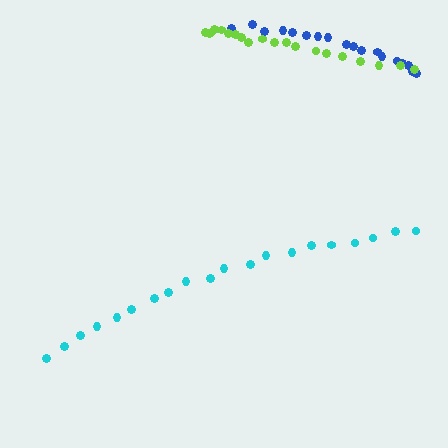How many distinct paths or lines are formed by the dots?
There are 3 distinct paths.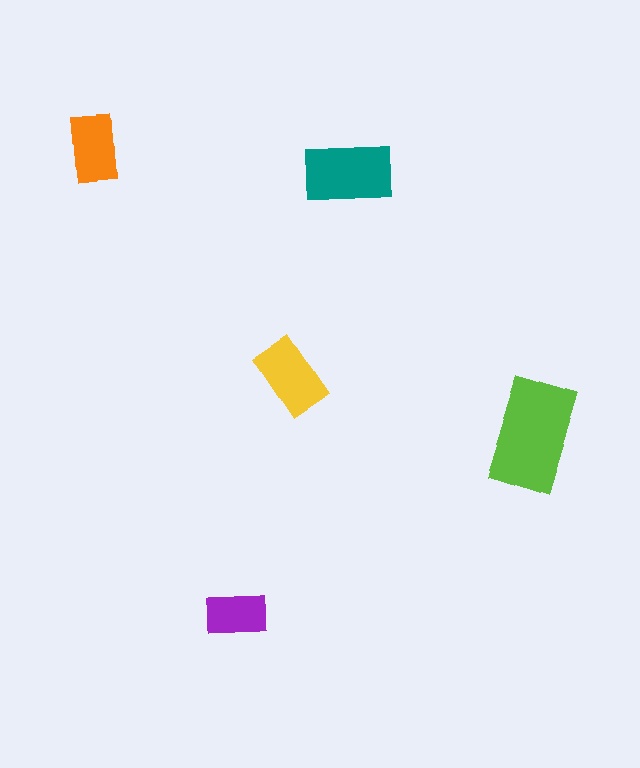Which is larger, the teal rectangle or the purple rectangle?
The teal one.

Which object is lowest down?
The purple rectangle is bottommost.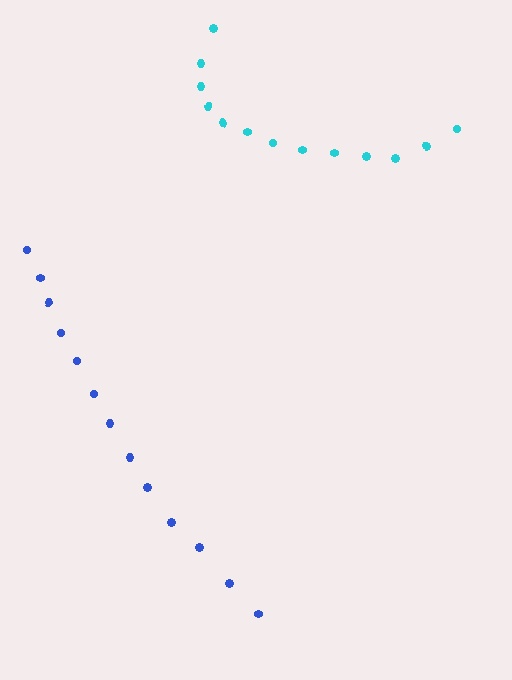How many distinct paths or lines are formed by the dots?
There are 2 distinct paths.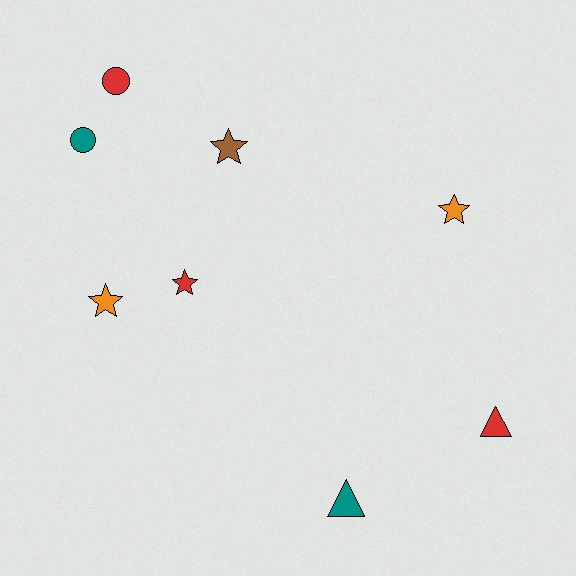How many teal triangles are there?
There is 1 teal triangle.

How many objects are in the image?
There are 8 objects.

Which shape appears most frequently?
Star, with 4 objects.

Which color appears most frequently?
Red, with 3 objects.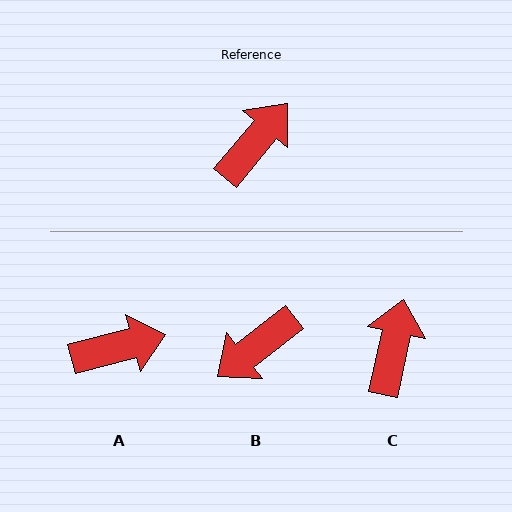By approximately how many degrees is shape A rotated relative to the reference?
Approximately 36 degrees clockwise.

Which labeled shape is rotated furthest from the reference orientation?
B, about 168 degrees away.